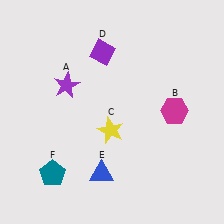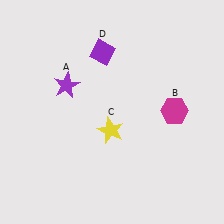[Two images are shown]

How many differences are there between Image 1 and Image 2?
There are 2 differences between the two images.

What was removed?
The teal pentagon (F), the blue triangle (E) were removed in Image 2.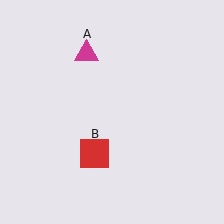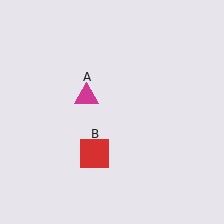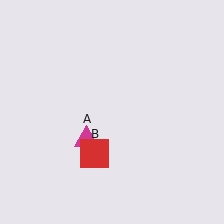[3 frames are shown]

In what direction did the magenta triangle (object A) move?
The magenta triangle (object A) moved down.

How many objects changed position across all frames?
1 object changed position: magenta triangle (object A).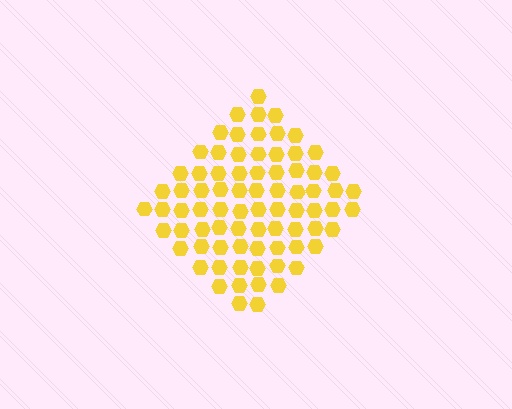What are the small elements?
The small elements are hexagons.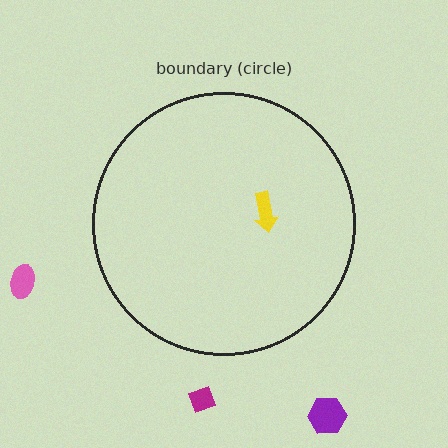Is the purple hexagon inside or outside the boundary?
Outside.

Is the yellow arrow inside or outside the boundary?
Inside.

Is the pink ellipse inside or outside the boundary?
Outside.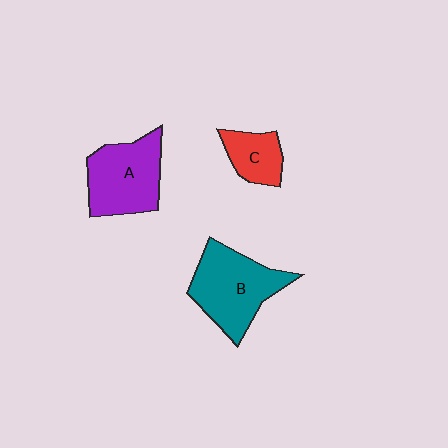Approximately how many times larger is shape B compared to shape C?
Approximately 2.2 times.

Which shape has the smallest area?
Shape C (red).